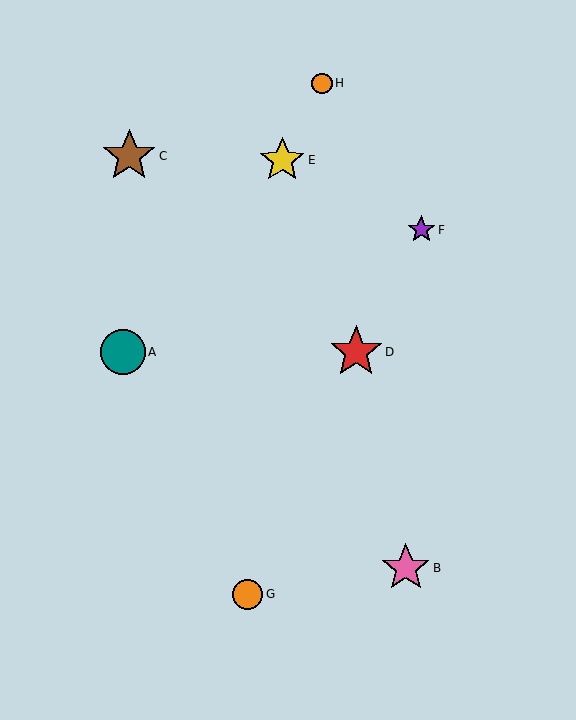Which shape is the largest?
The brown star (labeled C) is the largest.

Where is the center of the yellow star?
The center of the yellow star is at (282, 160).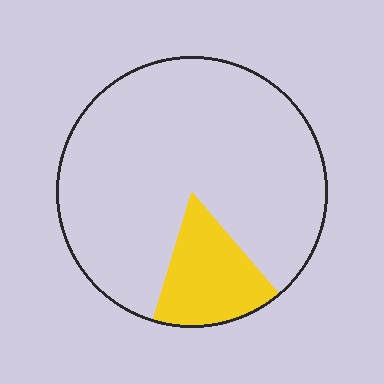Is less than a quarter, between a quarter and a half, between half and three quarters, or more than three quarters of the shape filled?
Less than a quarter.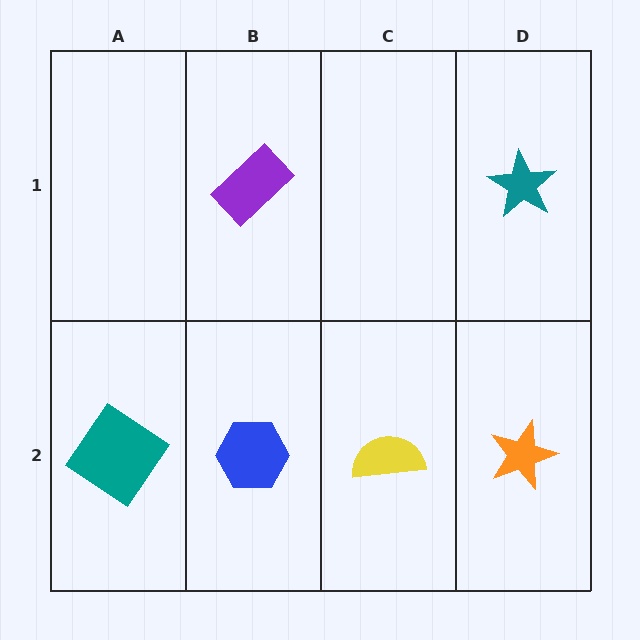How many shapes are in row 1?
2 shapes.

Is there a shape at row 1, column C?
No, that cell is empty.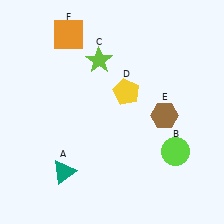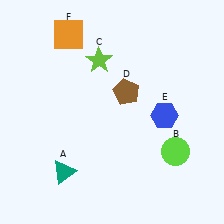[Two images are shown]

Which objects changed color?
D changed from yellow to brown. E changed from brown to blue.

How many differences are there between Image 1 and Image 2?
There are 2 differences between the two images.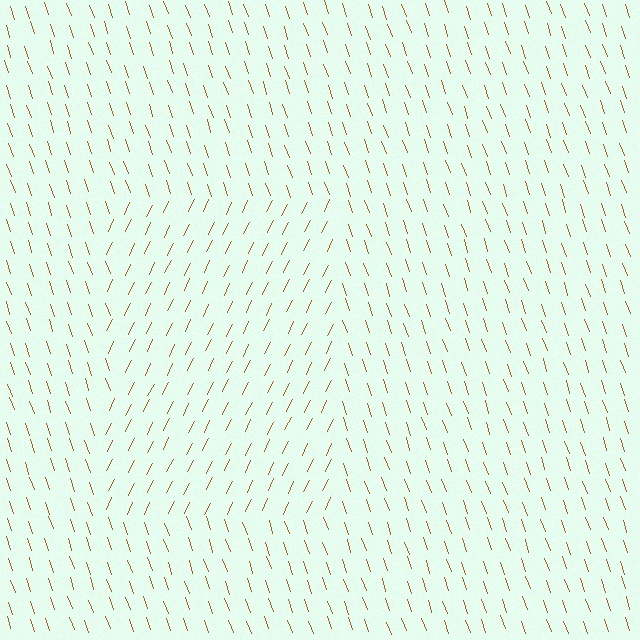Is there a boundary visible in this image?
Yes, there is a texture boundary formed by a change in line orientation.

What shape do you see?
I see a rectangle.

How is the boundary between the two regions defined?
The boundary is defined purely by a change in line orientation (approximately 45 degrees difference). All lines are the same color and thickness.